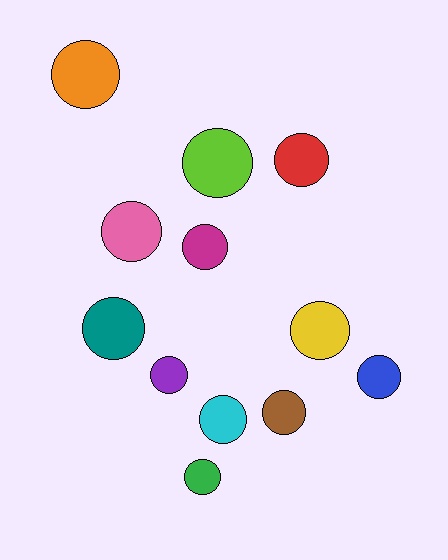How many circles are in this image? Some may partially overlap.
There are 12 circles.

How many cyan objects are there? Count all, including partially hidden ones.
There is 1 cyan object.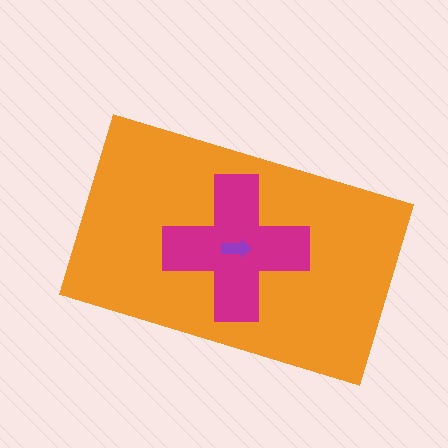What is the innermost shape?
The purple arrow.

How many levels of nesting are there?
3.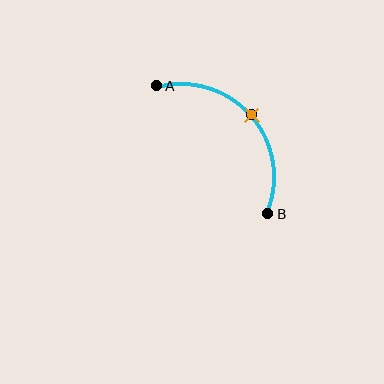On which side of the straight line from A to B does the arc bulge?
The arc bulges above and to the right of the straight line connecting A and B.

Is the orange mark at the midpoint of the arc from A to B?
Yes. The orange mark lies on the arc at equal arc-length from both A and B — it is the arc midpoint.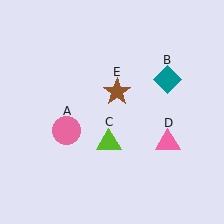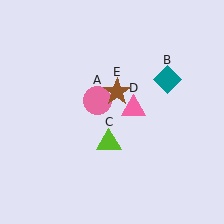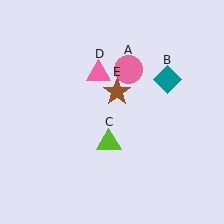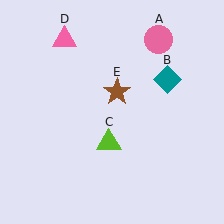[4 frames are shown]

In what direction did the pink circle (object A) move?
The pink circle (object A) moved up and to the right.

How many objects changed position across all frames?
2 objects changed position: pink circle (object A), pink triangle (object D).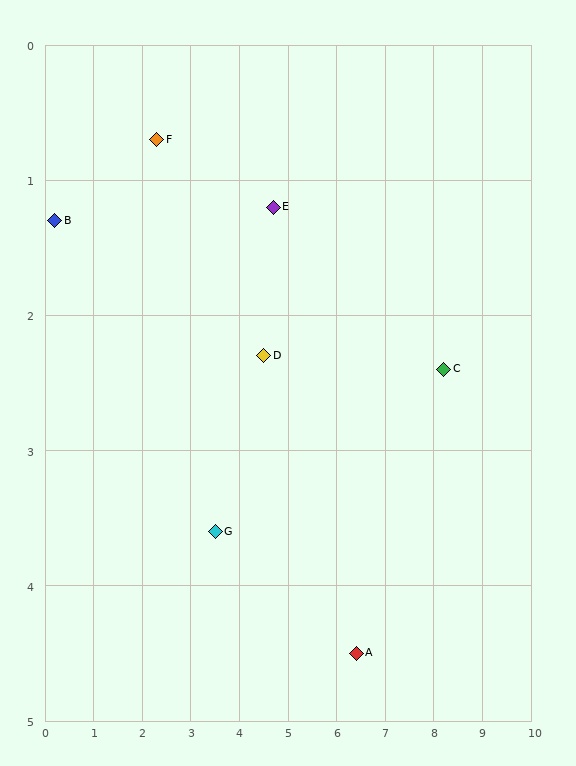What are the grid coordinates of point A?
Point A is at approximately (6.4, 4.5).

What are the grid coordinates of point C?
Point C is at approximately (8.2, 2.4).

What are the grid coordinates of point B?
Point B is at approximately (0.2, 1.3).